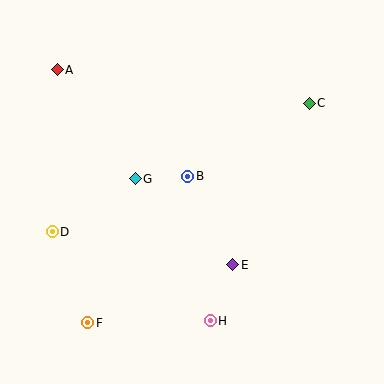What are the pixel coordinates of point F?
Point F is at (88, 323).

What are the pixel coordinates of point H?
Point H is at (210, 321).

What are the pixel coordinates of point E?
Point E is at (233, 265).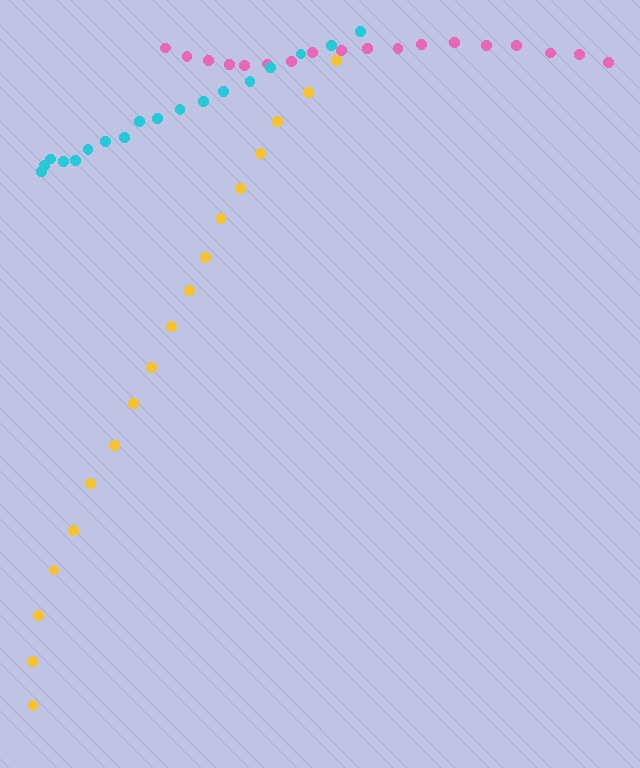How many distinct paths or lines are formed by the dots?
There are 3 distinct paths.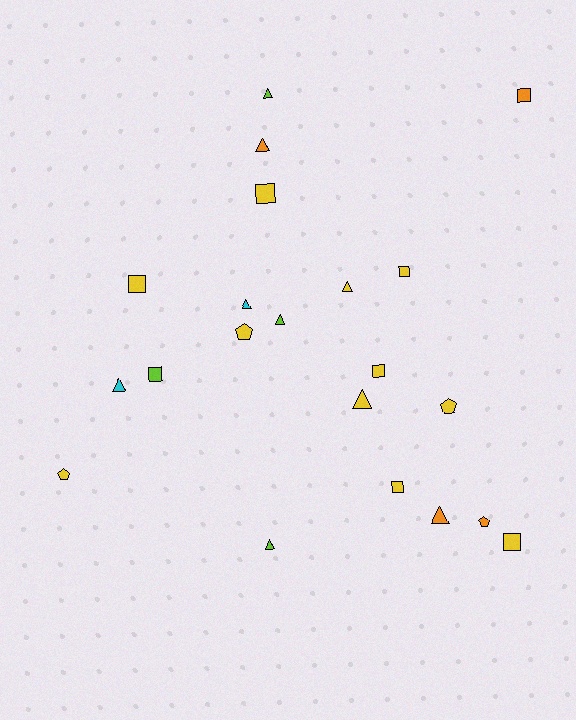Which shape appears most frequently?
Triangle, with 9 objects.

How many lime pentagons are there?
There are no lime pentagons.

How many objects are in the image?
There are 21 objects.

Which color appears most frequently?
Yellow, with 11 objects.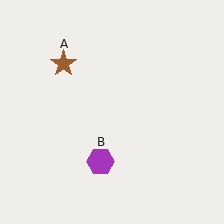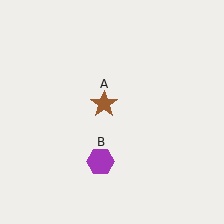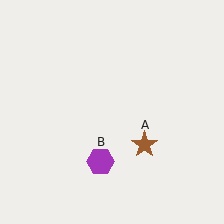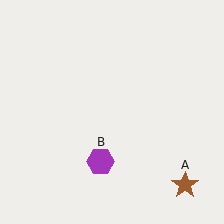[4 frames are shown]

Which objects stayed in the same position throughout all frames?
Purple hexagon (object B) remained stationary.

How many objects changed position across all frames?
1 object changed position: brown star (object A).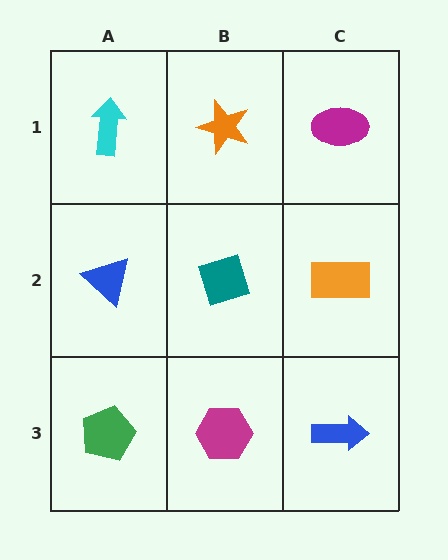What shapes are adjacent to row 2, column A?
A cyan arrow (row 1, column A), a green pentagon (row 3, column A), a teal diamond (row 2, column B).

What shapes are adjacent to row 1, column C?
An orange rectangle (row 2, column C), an orange star (row 1, column B).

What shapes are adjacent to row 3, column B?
A teal diamond (row 2, column B), a green pentagon (row 3, column A), a blue arrow (row 3, column C).